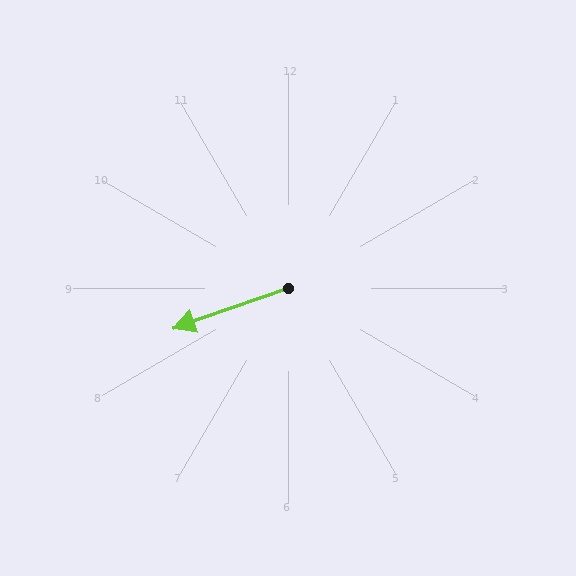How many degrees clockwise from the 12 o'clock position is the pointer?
Approximately 251 degrees.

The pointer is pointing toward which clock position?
Roughly 8 o'clock.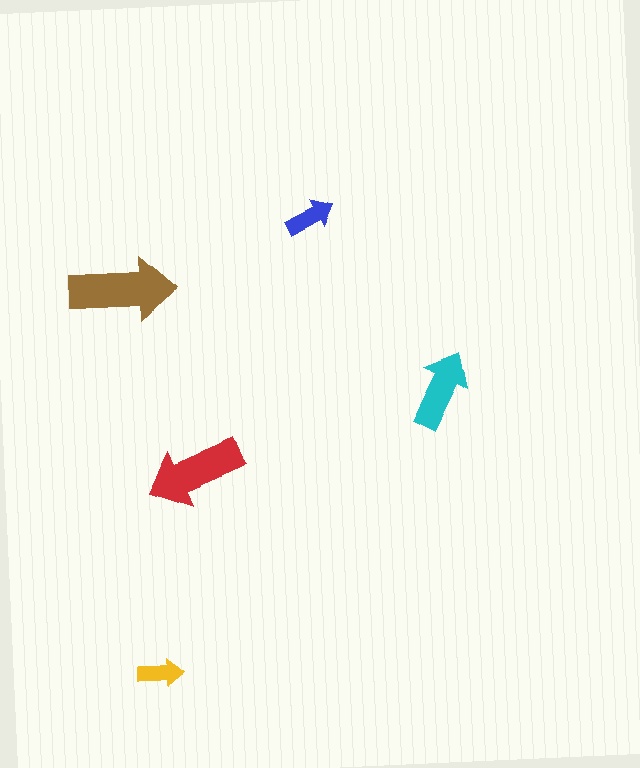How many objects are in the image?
There are 5 objects in the image.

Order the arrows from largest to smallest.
the brown one, the red one, the cyan one, the blue one, the yellow one.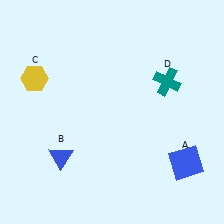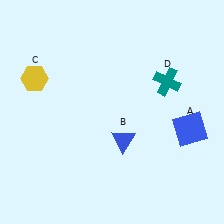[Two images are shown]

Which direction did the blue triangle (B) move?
The blue triangle (B) moved right.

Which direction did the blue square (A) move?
The blue square (A) moved up.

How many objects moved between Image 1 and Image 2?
2 objects moved between the two images.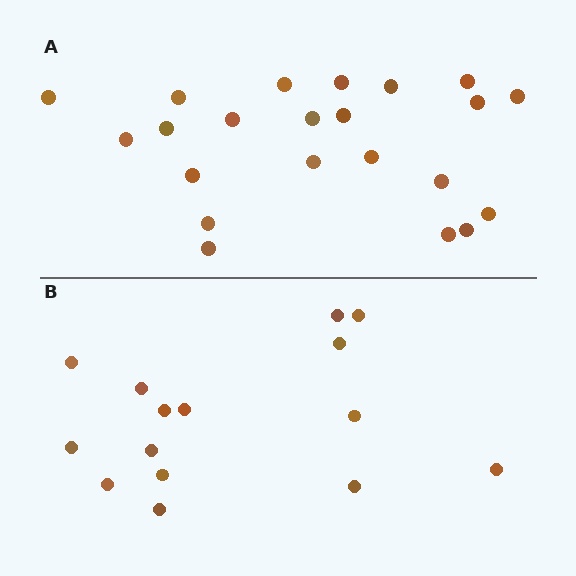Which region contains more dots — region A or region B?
Region A (the top region) has more dots.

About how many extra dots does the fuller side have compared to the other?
Region A has roughly 8 or so more dots than region B.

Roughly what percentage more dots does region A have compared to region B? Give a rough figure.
About 45% more.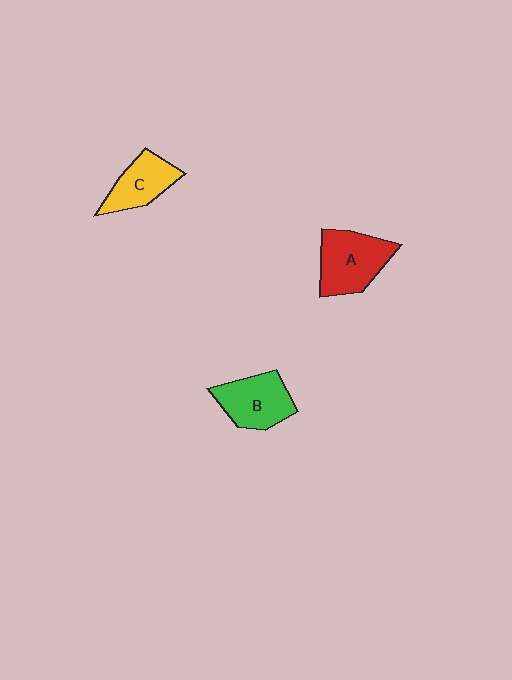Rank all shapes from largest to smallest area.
From largest to smallest: A (red), B (green), C (yellow).